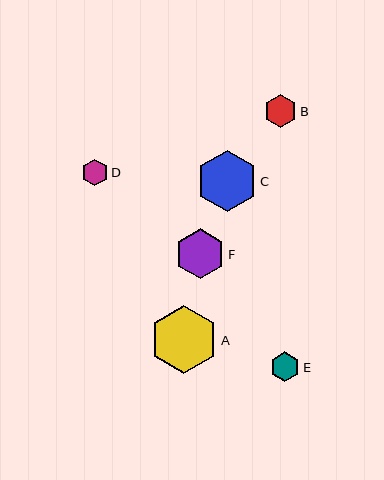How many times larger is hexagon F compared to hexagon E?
Hexagon F is approximately 1.7 times the size of hexagon E.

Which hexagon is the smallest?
Hexagon D is the smallest with a size of approximately 26 pixels.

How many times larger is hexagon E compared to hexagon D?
Hexagon E is approximately 1.1 times the size of hexagon D.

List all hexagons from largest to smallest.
From largest to smallest: A, C, F, B, E, D.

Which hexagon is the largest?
Hexagon A is the largest with a size of approximately 68 pixels.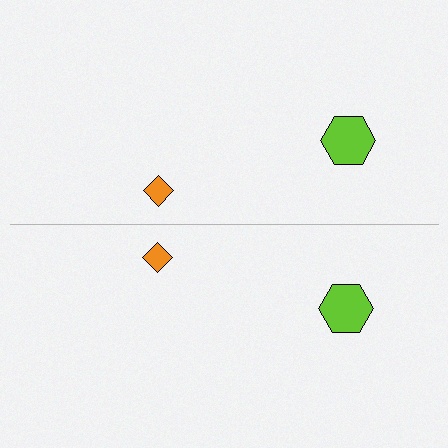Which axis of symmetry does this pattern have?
The pattern has a horizontal axis of symmetry running through the center of the image.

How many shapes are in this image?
There are 4 shapes in this image.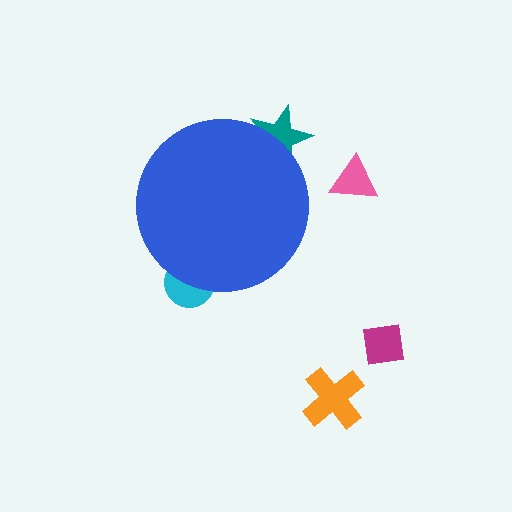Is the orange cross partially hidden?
No, the orange cross is fully visible.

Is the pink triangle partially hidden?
No, the pink triangle is fully visible.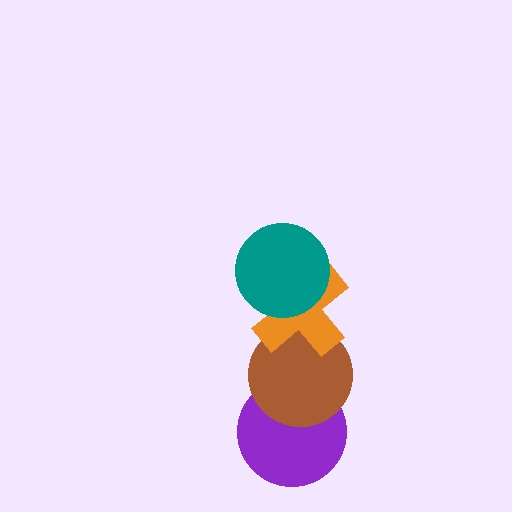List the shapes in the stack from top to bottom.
From top to bottom: the teal circle, the orange cross, the brown circle, the purple circle.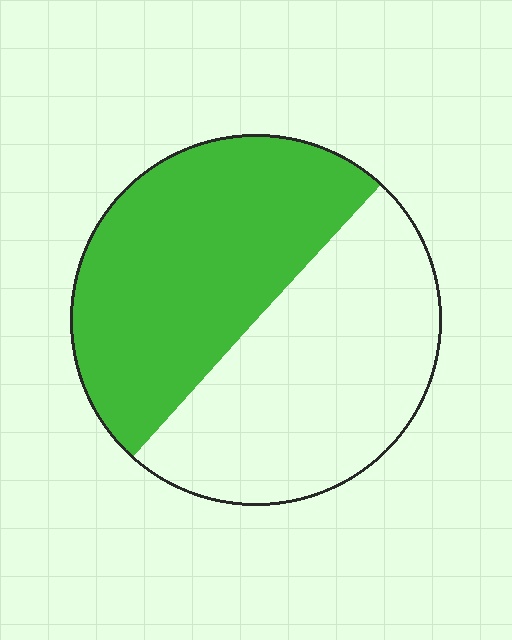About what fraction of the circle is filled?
About one half (1/2).